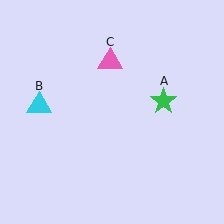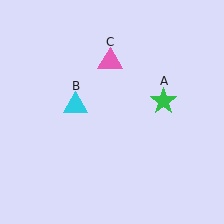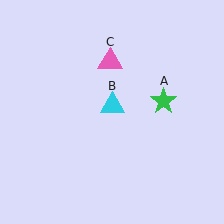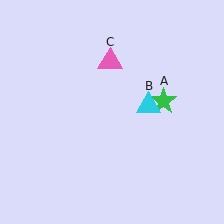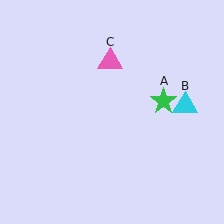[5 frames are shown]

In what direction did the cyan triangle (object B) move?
The cyan triangle (object B) moved right.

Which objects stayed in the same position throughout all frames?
Green star (object A) and pink triangle (object C) remained stationary.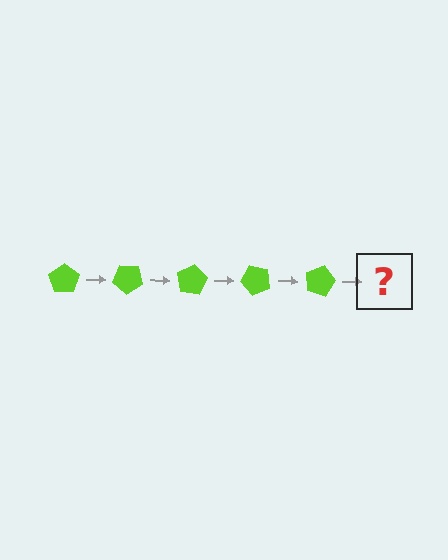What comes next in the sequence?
The next element should be a lime pentagon rotated 200 degrees.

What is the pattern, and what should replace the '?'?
The pattern is that the pentagon rotates 40 degrees each step. The '?' should be a lime pentagon rotated 200 degrees.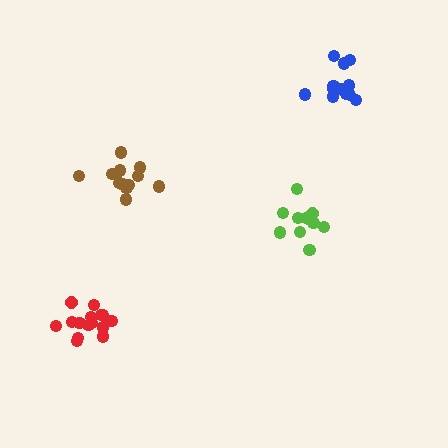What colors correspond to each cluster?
The clusters are colored: blue, lime, red, brown.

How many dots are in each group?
Group 1: 14 dots, Group 2: 12 dots, Group 3: 15 dots, Group 4: 12 dots (53 total).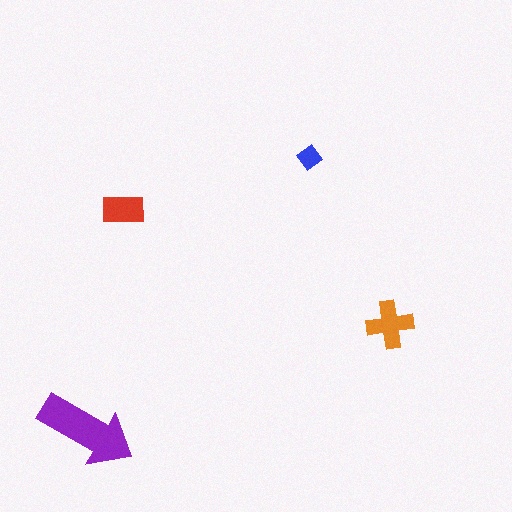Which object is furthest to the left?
The purple arrow is leftmost.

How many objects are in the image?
There are 4 objects in the image.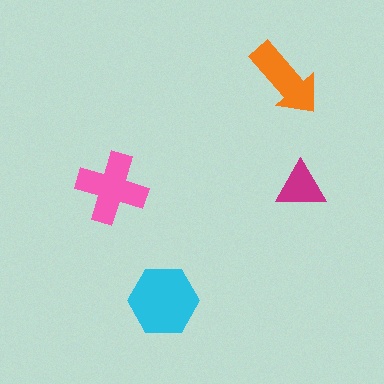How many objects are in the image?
There are 4 objects in the image.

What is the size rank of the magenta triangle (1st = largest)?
4th.